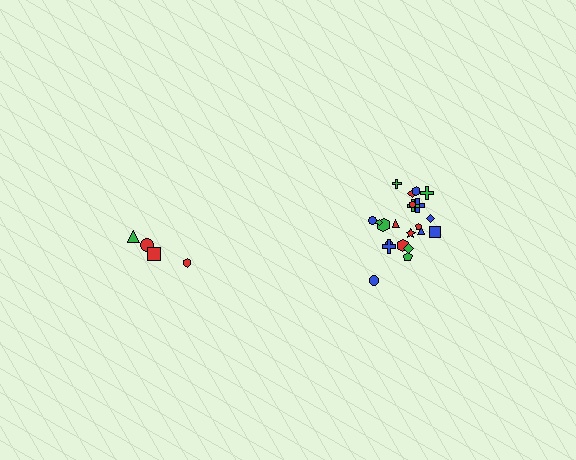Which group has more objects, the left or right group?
The right group.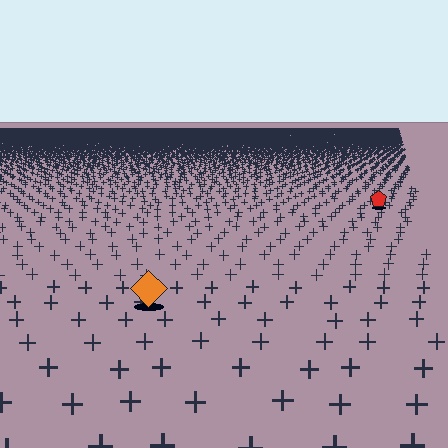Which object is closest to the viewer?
The orange diamond is closest. The texture marks near it are larger and more spread out.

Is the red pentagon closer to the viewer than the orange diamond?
No. The orange diamond is closer — you can tell from the texture gradient: the ground texture is coarser near it.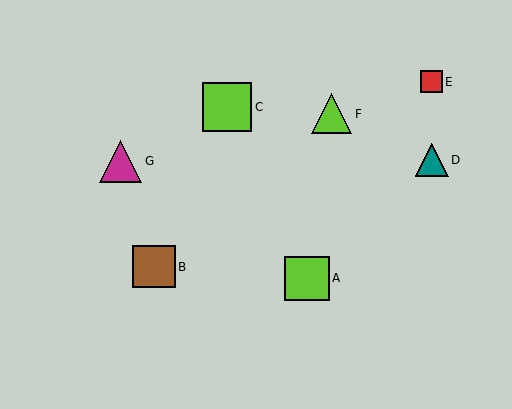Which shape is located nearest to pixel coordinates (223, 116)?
The lime square (labeled C) at (227, 107) is nearest to that location.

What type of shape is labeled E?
Shape E is a red square.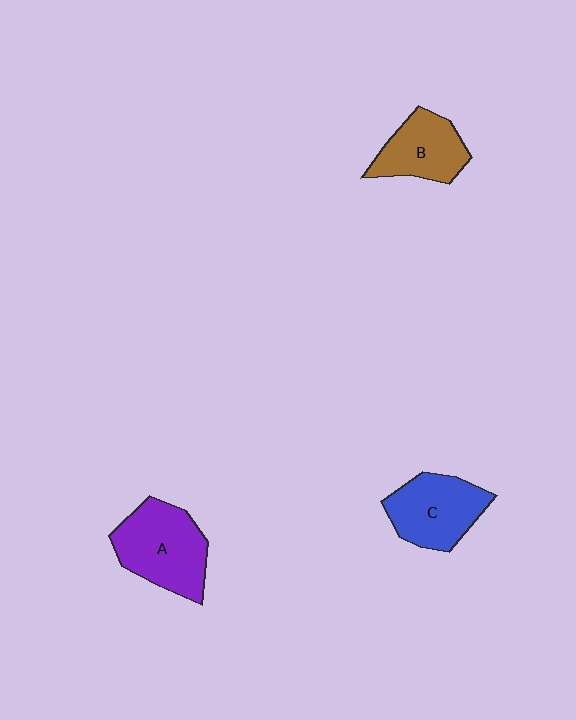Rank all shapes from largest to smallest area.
From largest to smallest: A (purple), C (blue), B (brown).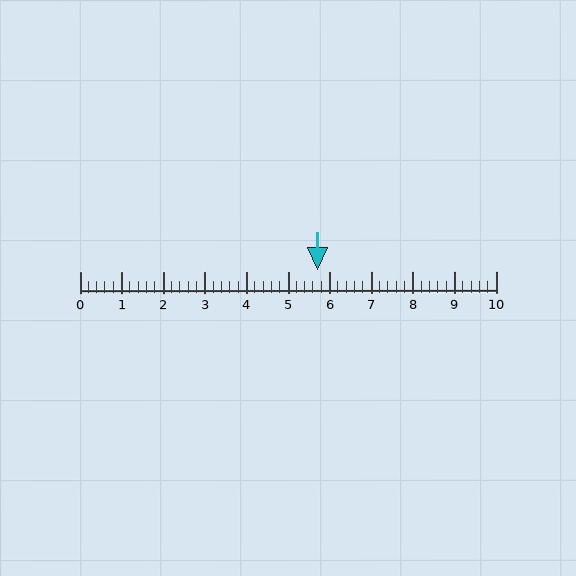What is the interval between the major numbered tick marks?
The major tick marks are spaced 1 units apart.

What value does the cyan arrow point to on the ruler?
The cyan arrow points to approximately 5.7.